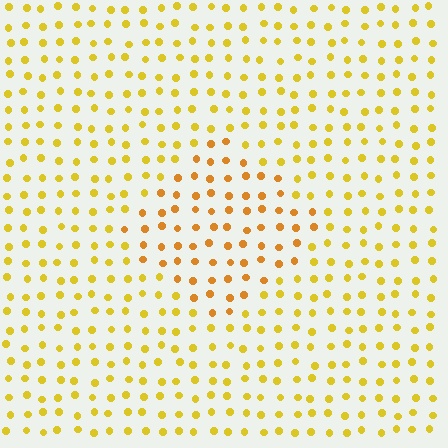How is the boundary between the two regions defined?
The boundary is defined purely by a slight shift in hue (about 22 degrees). Spacing, size, and orientation are identical on both sides.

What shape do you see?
I see a diamond.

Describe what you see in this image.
The image is filled with small yellow elements in a uniform arrangement. A diamond-shaped region is visible where the elements are tinted to a slightly different hue, forming a subtle color boundary.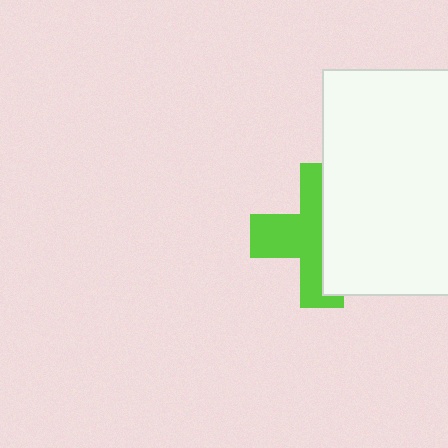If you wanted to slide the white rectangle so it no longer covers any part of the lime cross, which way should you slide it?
Slide it right — that is the most direct way to separate the two shapes.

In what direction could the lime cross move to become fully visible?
The lime cross could move left. That would shift it out from behind the white rectangle entirely.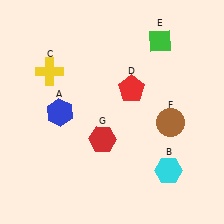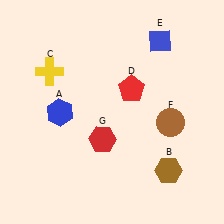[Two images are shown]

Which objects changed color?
B changed from cyan to brown. E changed from green to blue.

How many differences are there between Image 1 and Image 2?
There are 2 differences between the two images.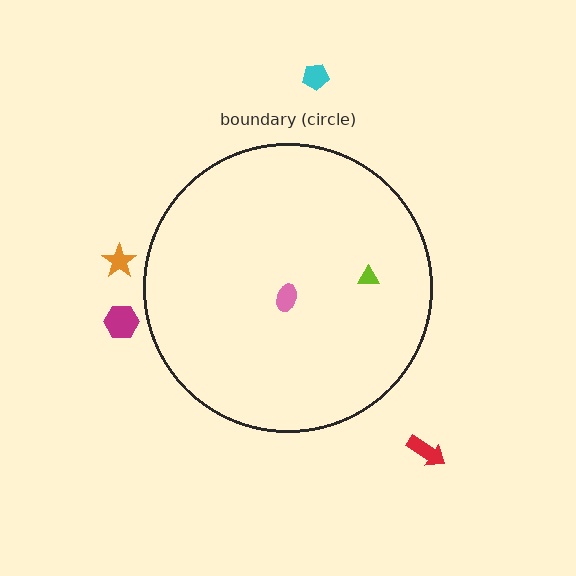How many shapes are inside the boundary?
2 inside, 4 outside.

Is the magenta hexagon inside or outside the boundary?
Outside.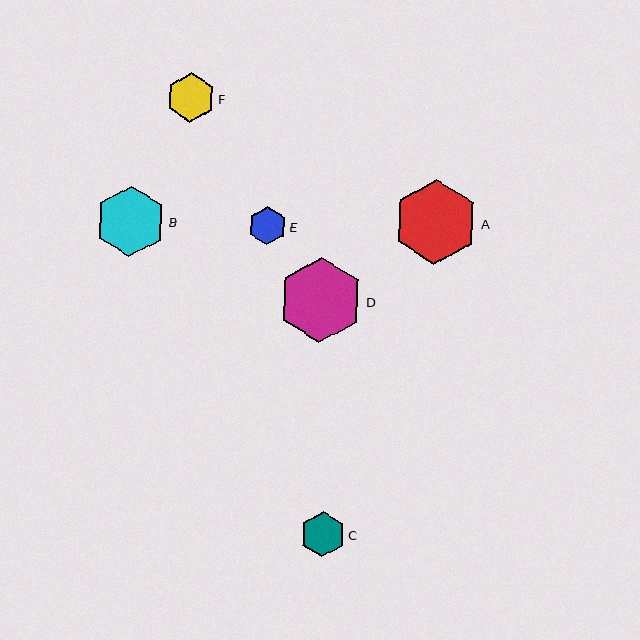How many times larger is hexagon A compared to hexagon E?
Hexagon A is approximately 2.2 times the size of hexagon E.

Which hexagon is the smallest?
Hexagon E is the smallest with a size of approximately 38 pixels.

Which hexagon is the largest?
Hexagon D is the largest with a size of approximately 85 pixels.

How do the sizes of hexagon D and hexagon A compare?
Hexagon D and hexagon A are approximately the same size.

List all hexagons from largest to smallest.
From largest to smallest: D, A, B, F, C, E.